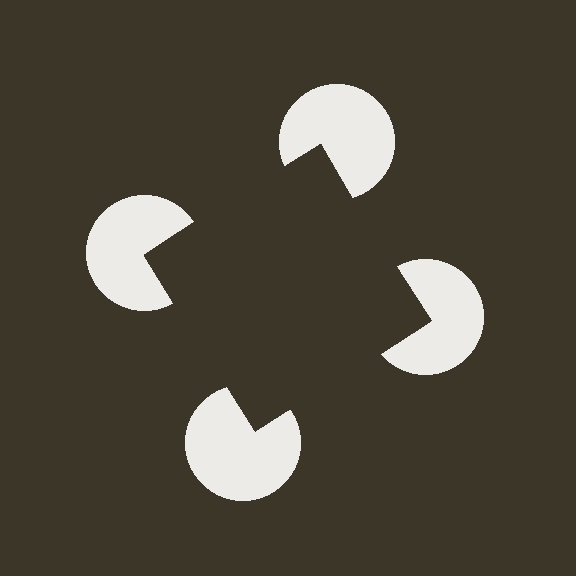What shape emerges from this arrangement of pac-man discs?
An illusory square — its edges are inferred from the aligned wedge cuts in the pac-man discs, not physically drawn.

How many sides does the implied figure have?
4 sides.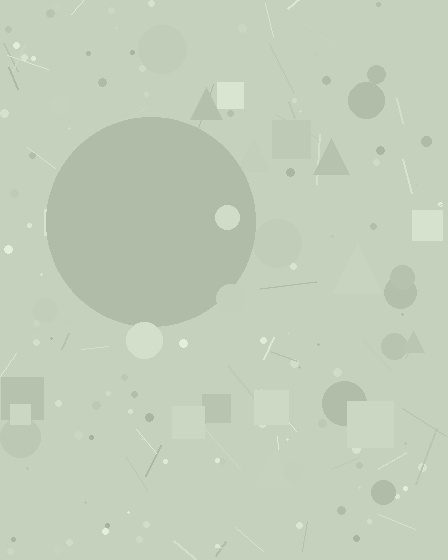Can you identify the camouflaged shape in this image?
The camouflaged shape is a circle.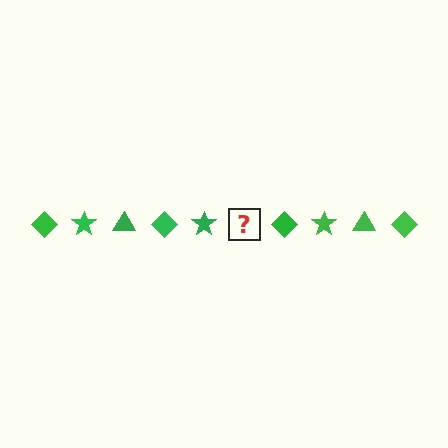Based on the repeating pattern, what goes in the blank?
The blank should be a green triangle.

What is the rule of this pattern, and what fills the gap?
The rule is that the pattern cycles through diamond, star, triangle shapes in green. The gap should be filled with a green triangle.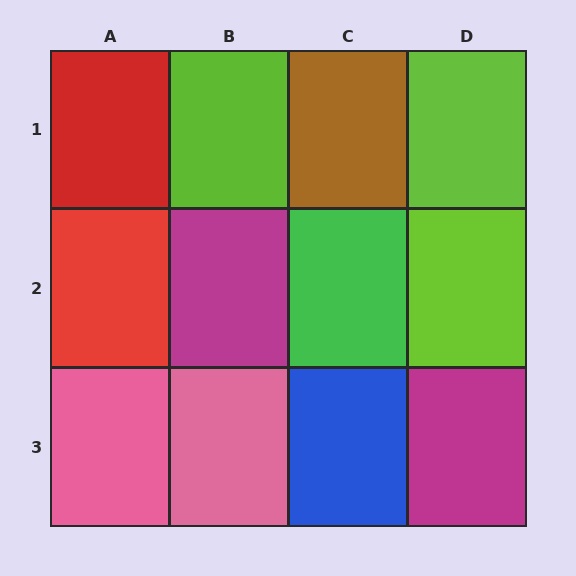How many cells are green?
1 cell is green.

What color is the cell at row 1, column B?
Lime.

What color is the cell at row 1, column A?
Red.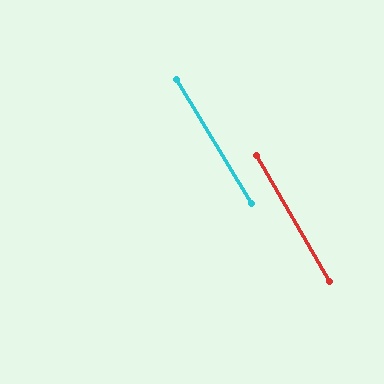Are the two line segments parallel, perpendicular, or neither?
Parallel — their directions differ by only 0.8°.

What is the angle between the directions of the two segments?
Approximately 1 degree.